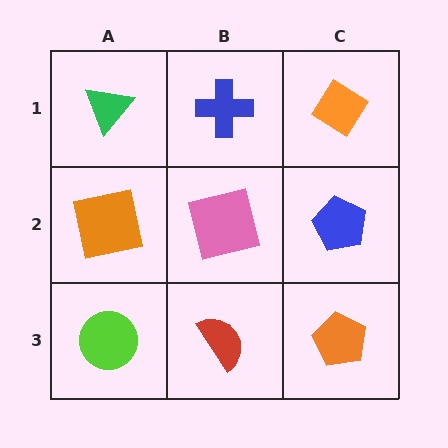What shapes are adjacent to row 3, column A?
An orange square (row 2, column A), a red semicircle (row 3, column B).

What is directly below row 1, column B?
A pink square.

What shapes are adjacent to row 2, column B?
A blue cross (row 1, column B), a red semicircle (row 3, column B), an orange square (row 2, column A), a blue pentagon (row 2, column C).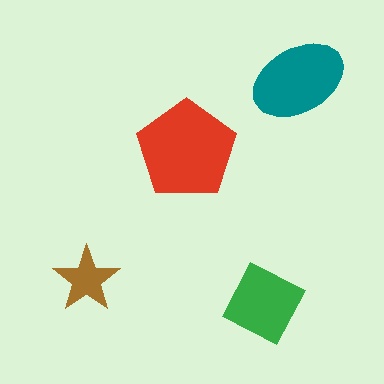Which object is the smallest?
The brown star.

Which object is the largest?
The red pentagon.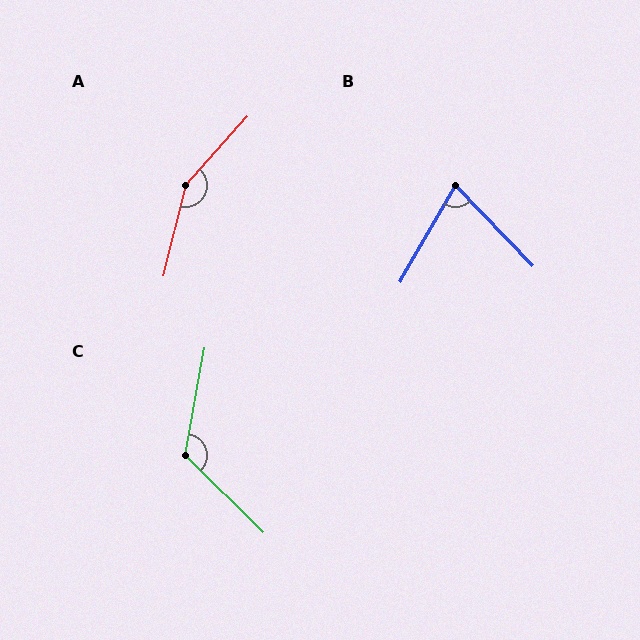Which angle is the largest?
A, at approximately 152 degrees.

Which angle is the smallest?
B, at approximately 74 degrees.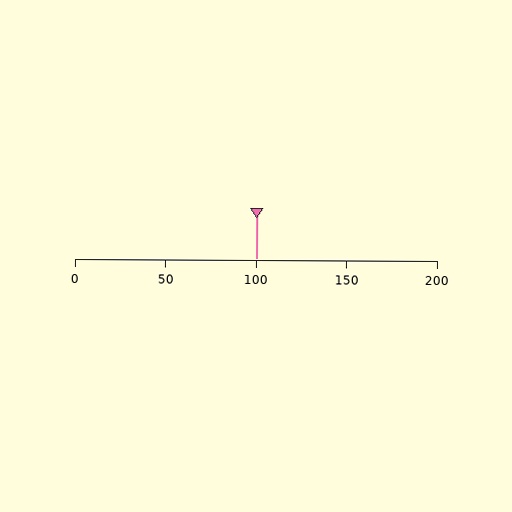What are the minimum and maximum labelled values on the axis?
The axis runs from 0 to 200.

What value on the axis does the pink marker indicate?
The marker indicates approximately 100.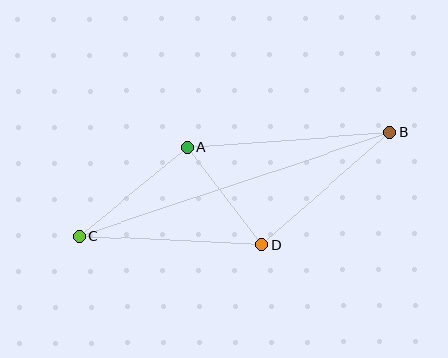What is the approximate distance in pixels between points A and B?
The distance between A and B is approximately 203 pixels.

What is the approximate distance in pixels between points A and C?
The distance between A and C is approximately 139 pixels.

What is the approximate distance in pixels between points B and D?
The distance between B and D is approximately 170 pixels.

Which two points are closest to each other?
Points A and D are closest to each other.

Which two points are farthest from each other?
Points B and C are farthest from each other.